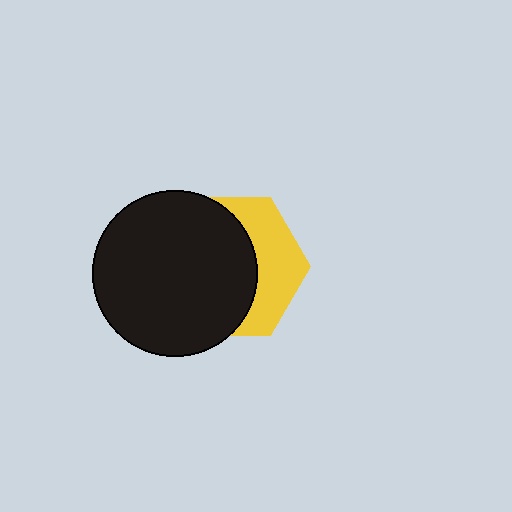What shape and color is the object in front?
The object in front is a black circle.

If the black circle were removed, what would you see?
You would see the complete yellow hexagon.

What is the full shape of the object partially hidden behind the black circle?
The partially hidden object is a yellow hexagon.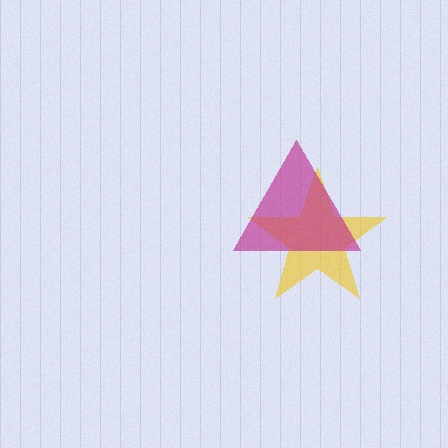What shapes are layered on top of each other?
The layered shapes are: a yellow star, a magenta triangle.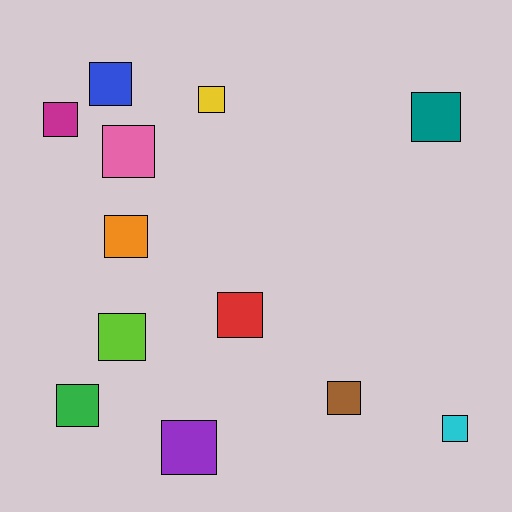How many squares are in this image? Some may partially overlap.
There are 12 squares.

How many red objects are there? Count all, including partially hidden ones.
There is 1 red object.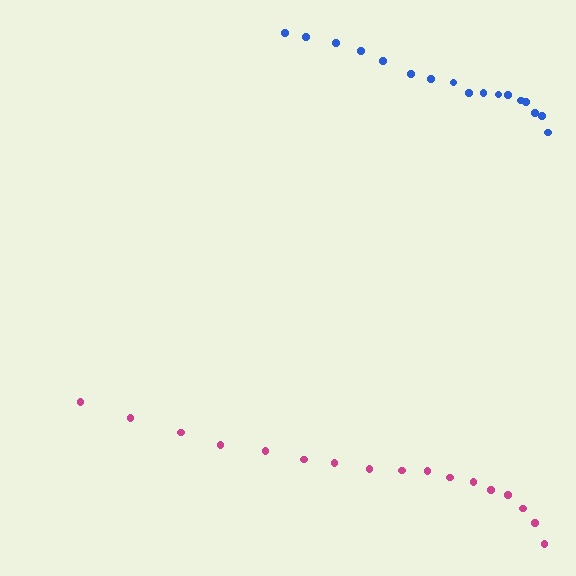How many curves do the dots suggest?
There are 2 distinct paths.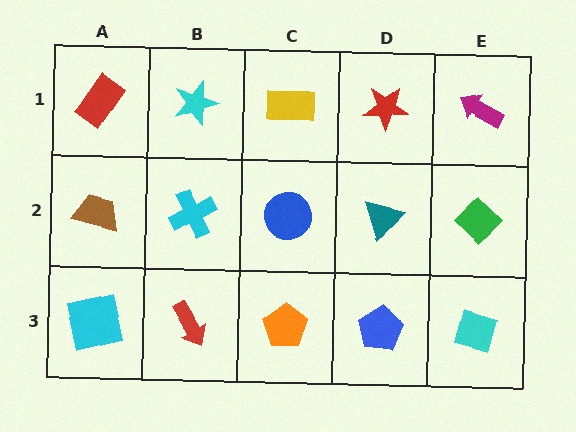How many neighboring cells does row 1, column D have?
3.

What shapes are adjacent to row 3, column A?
A brown trapezoid (row 2, column A), a red arrow (row 3, column B).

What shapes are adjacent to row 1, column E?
A green diamond (row 2, column E), a red star (row 1, column D).